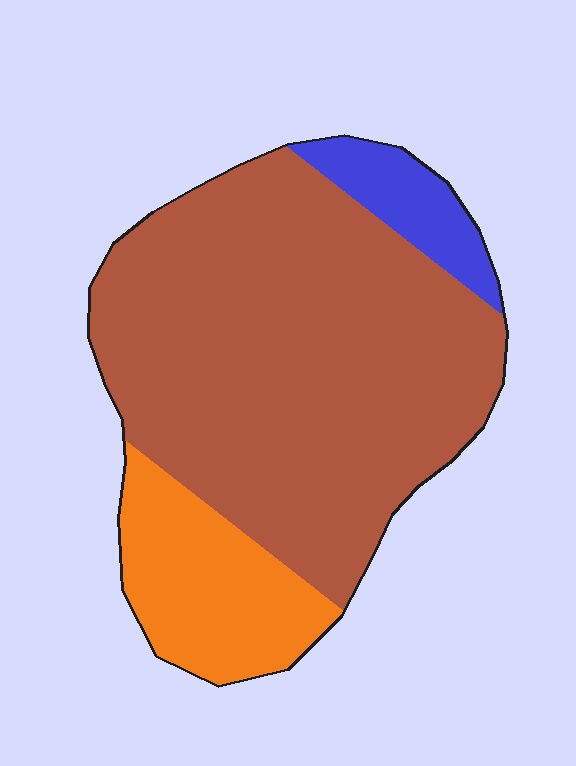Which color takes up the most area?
Brown, at roughly 75%.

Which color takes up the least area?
Blue, at roughly 10%.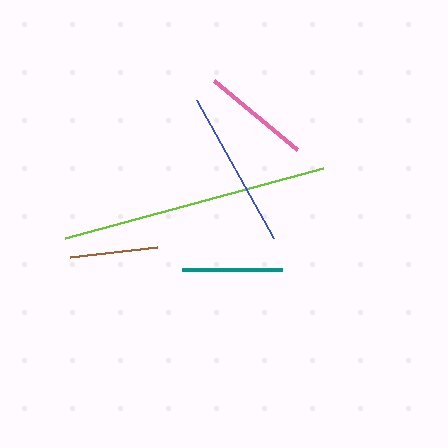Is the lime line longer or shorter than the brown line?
The lime line is longer than the brown line.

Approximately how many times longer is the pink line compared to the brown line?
The pink line is approximately 1.2 times the length of the brown line.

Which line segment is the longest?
The lime line is the longest at approximately 268 pixels.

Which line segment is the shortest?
The brown line is the shortest at approximately 87 pixels.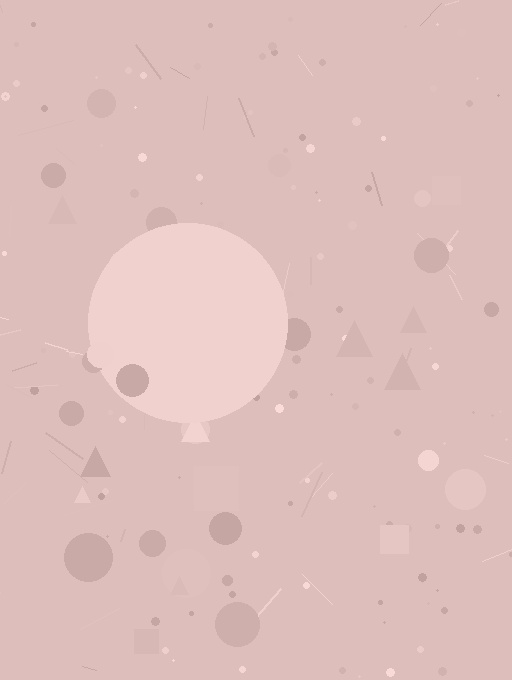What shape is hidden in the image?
A circle is hidden in the image.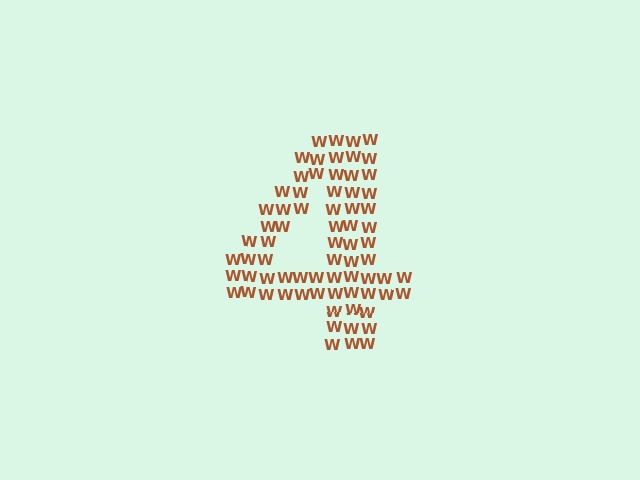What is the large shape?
The large shape is the digit 4.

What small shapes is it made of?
It is made of small letter W's.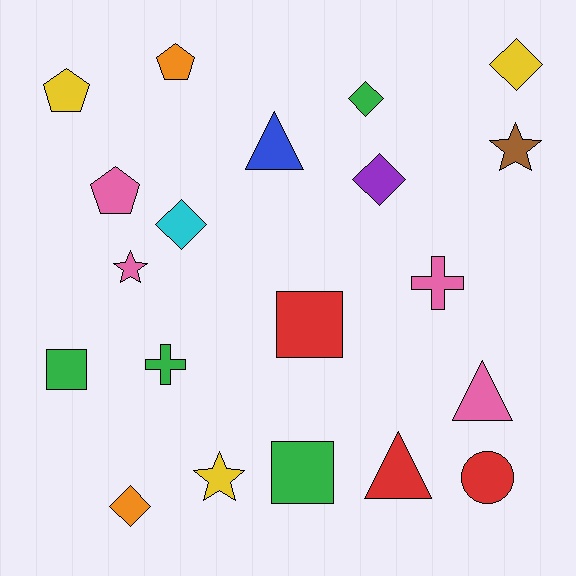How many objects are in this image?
There are 20 objects.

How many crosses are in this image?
There are 2 crosses.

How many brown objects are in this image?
There is 1 brown object.